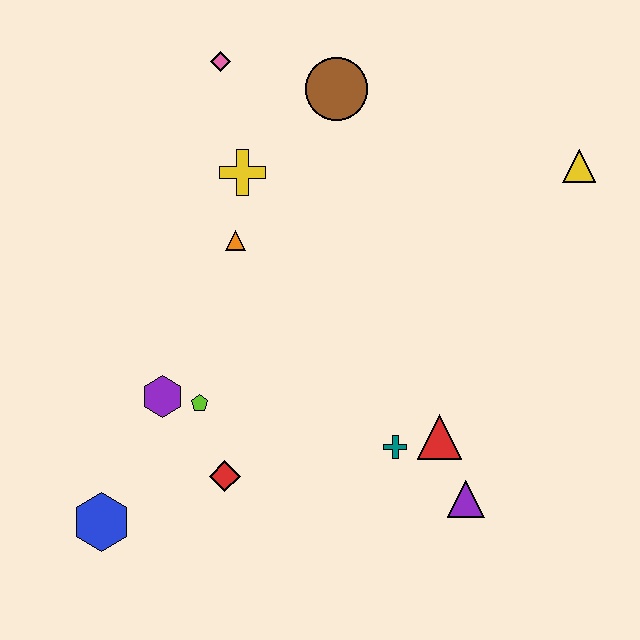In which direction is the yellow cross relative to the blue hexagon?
The yellow cross is above the blue hexagon.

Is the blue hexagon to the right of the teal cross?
No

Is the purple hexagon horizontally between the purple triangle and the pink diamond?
No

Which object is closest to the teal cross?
The red triangle is closest to the teal cross.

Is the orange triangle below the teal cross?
No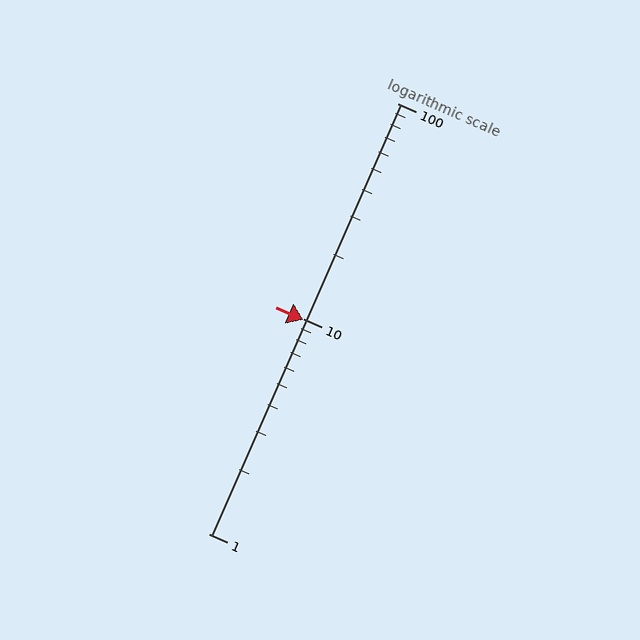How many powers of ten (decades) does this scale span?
The scale spans 2 decades, from 1 to 100.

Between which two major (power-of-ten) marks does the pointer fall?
The pointer is between 1 and 10.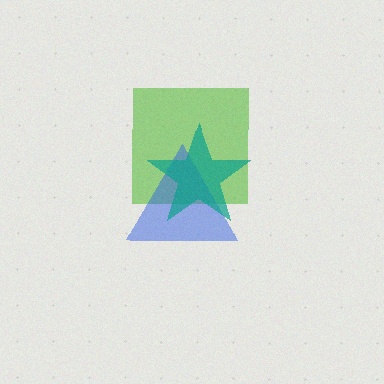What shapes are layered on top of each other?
The layered shapes are: a lime square, a blue triangle, a teal star.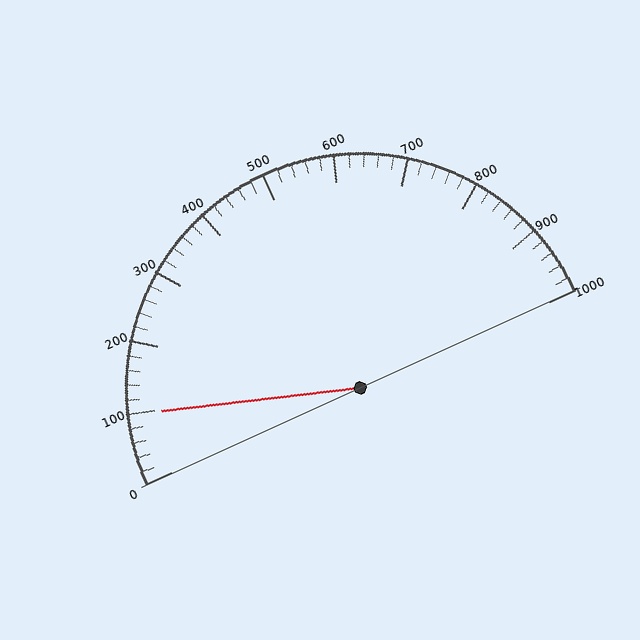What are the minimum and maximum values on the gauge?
The gauge ranges from 0 to 1000.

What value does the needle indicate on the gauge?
The needle indicates approximately 100.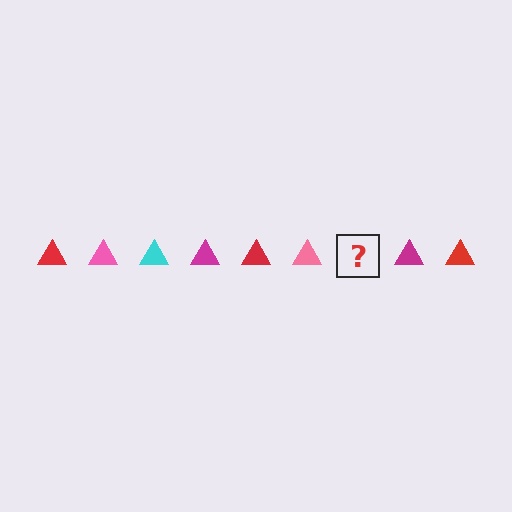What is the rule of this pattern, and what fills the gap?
The rule is that the pattern cycles through red, pink, cyan, magenta triangles. The gap should be filled with a cyan triangle.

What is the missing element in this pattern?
The missing element is a cyan triangle.